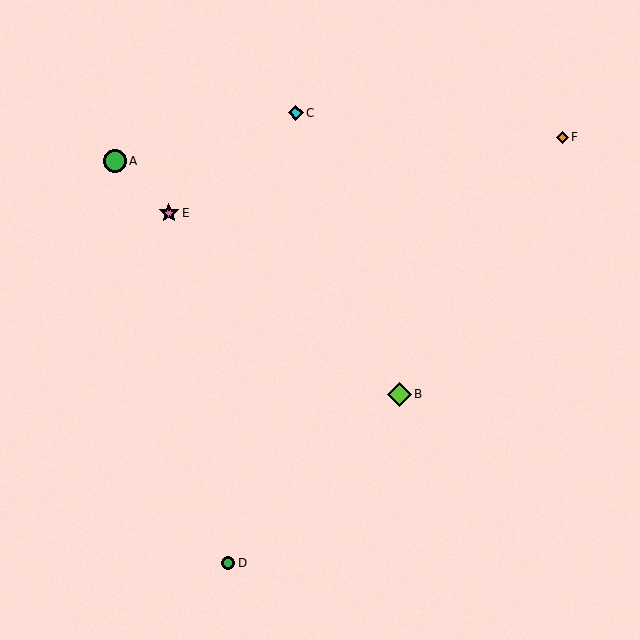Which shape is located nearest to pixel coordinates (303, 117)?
The cyan diamond (labeled C) at (296, 113) is nearest to that location.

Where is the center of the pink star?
The center of the pink star is at (169, 213).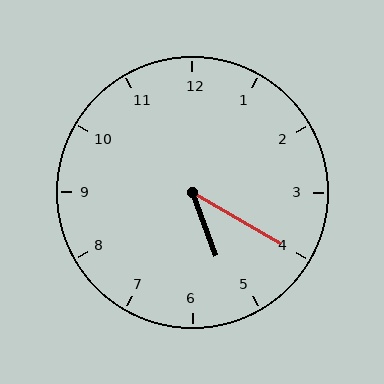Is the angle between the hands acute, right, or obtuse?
It is acute.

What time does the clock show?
5:20.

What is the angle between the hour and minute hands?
Approximately 40 degrees.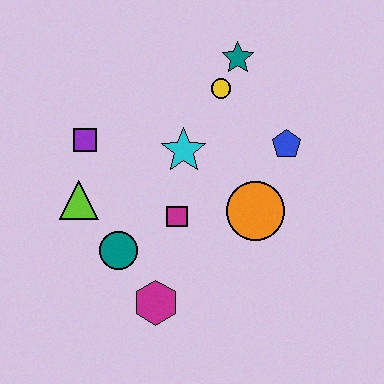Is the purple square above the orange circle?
Yes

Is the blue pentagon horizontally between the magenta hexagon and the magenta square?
No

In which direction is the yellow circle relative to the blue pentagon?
The yellow circle is to the left of the blue pentagon.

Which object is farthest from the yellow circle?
The magenta hexagon is farthest from the yellow circle.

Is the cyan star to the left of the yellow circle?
Yes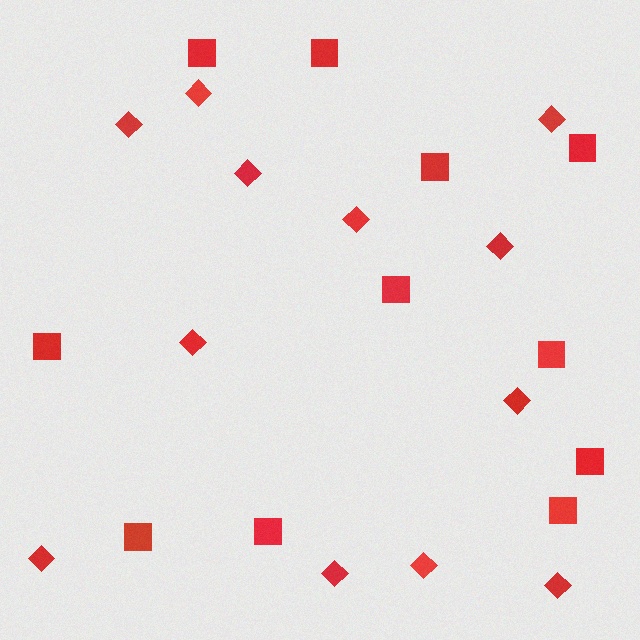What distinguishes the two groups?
There are 2 groups: one group of squares (11) and one group of diamonds (12).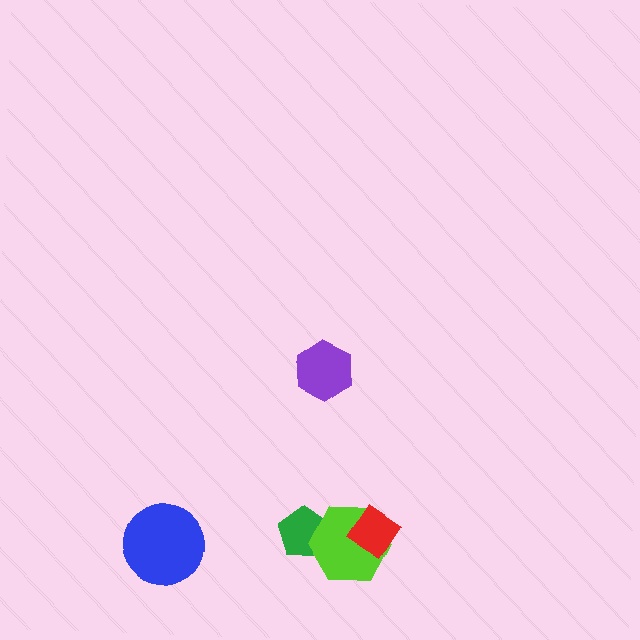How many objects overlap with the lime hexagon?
2 objects overlap with the lime hexagon.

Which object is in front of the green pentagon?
The lime hexagon is in front of the green pentagon.